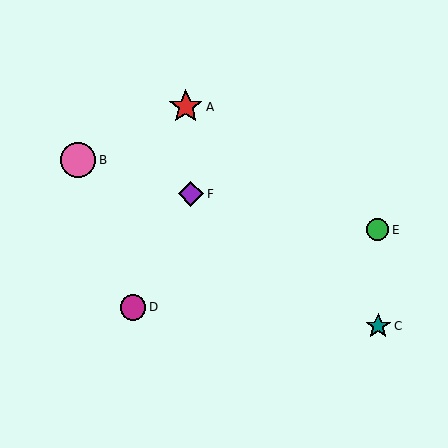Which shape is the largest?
The pink circle (labeled B) is the largest.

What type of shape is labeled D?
Shape D is a magenta circle.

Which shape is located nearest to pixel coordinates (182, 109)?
The red star (labeled A) at (186, 107) is nearest to that location.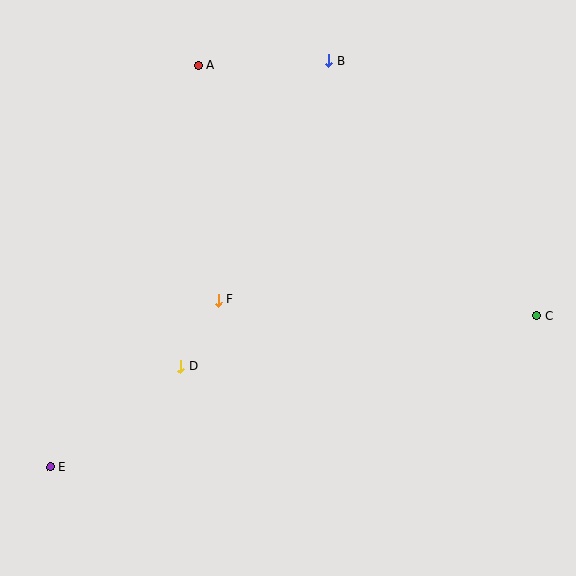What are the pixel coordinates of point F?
Point F is at (218, 300).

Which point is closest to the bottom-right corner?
Point C is closest to the bottom-right corner.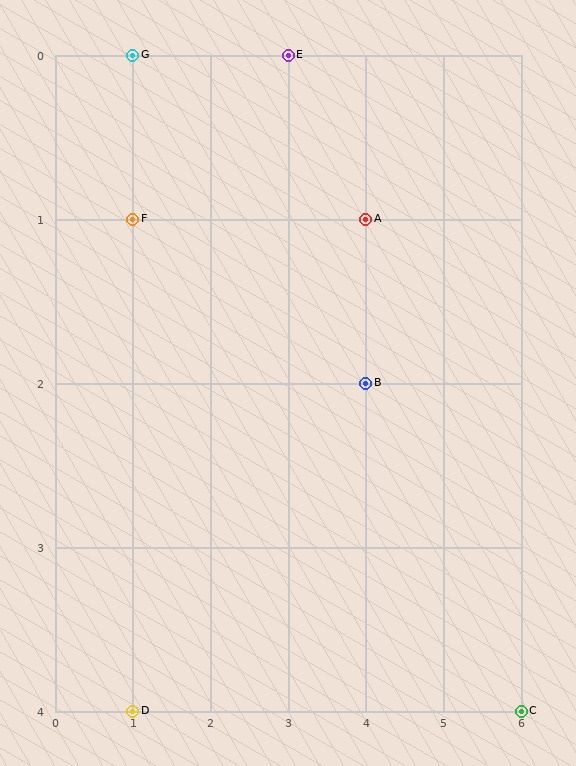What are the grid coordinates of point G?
Point G is at grid coordinates (1, 0).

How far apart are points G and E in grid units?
Points G and E are 2 columns apart.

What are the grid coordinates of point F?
Point F is at grid coordinates (1, 1).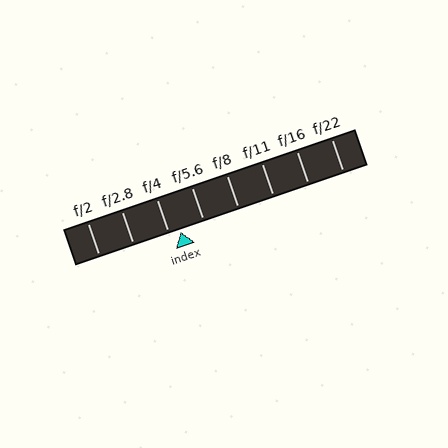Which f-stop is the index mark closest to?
The index mark is closest to f/4.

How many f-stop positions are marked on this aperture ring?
There are 8 f-stop positions marked.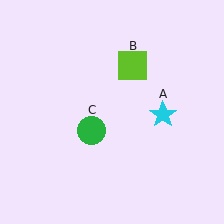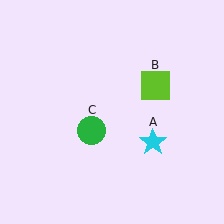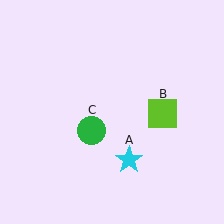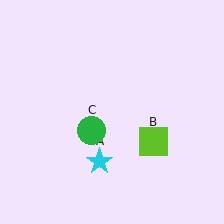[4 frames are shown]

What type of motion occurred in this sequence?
The cyan star (object A), lime square (object B) rotated clockwise around the center of the scene.